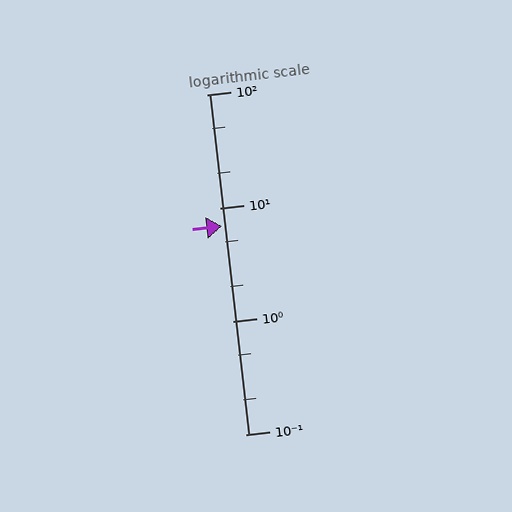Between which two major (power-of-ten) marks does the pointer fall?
The pointer is between 1 and 10.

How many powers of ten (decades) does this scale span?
The scale spans 3 decades, from 0.1 to 100.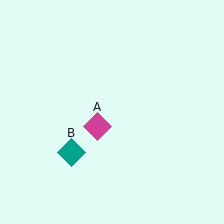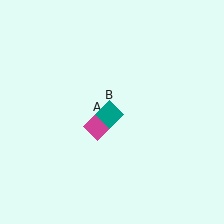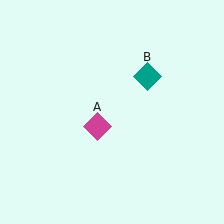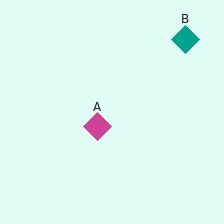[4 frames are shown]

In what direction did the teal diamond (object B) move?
The teal diamond (object B) moved up and to the right.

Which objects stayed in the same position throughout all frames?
Magenta diamond (object A) remained stationary.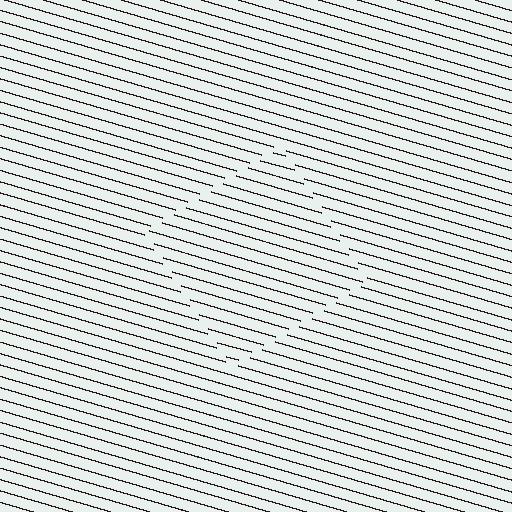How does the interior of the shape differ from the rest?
The interior of the shape contains the same grating, shifted by half a period — the contour is defined by the phase discontinuity where line-ends from the inner and outer gratings abut.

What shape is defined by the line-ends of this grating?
An illusory square. The interior of the shape contains the same grating, shifted by half a period — the contour is defined by the phase discontinuity where line-ends from the inner and outer gratings abut.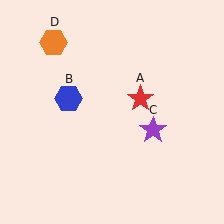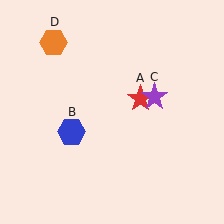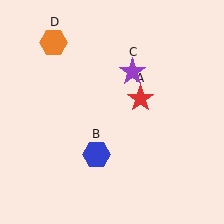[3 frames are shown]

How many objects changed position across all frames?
2 objects changed position: blue hexagon (object B), purple star (object C).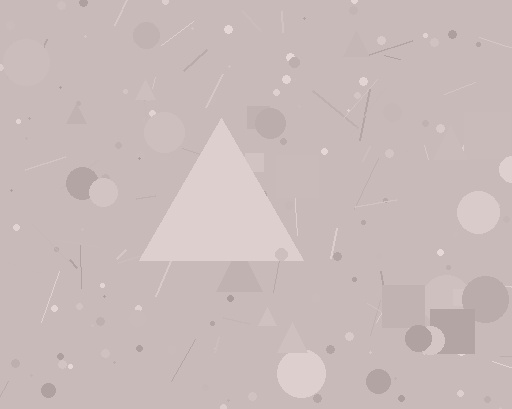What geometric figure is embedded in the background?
A triangle is embedded in the background.